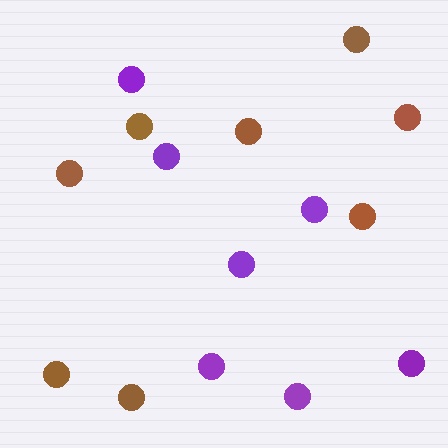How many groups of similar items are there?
There are 2 groups: one group of brown circles (8) and one group of purple circles (7).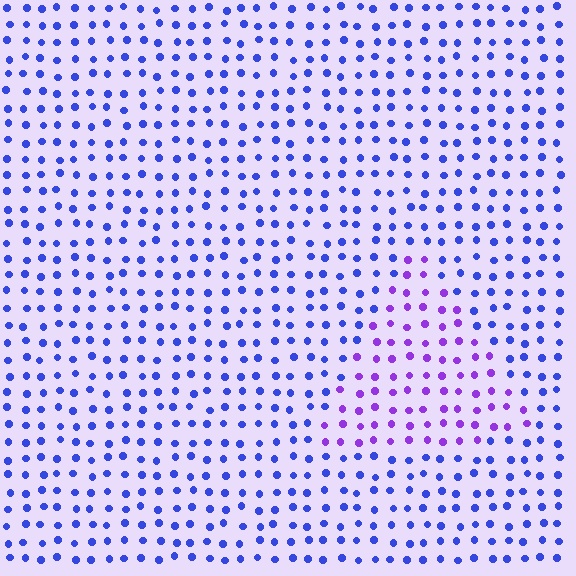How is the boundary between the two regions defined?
The boundary is defined purely by a slight shift in hue (about 41 degrees). Spacing, size, and orientation are identical on both sides.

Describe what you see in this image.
The image is filled with small blue elements in a uniform arrangement. A triangle-shaped region is visible where the elements are tinted to a slightly different hue, forming a subtle color boundary.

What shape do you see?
I see a triangle.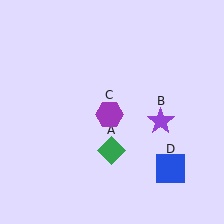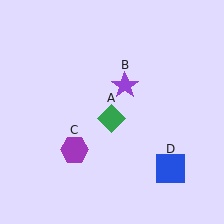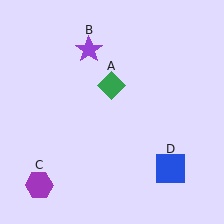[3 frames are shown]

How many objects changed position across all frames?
3 objects changed position: green diamond (object A), purple star (object B), purple hexagon (object C).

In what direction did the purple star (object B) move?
The purple star (object B) moved up and to the left.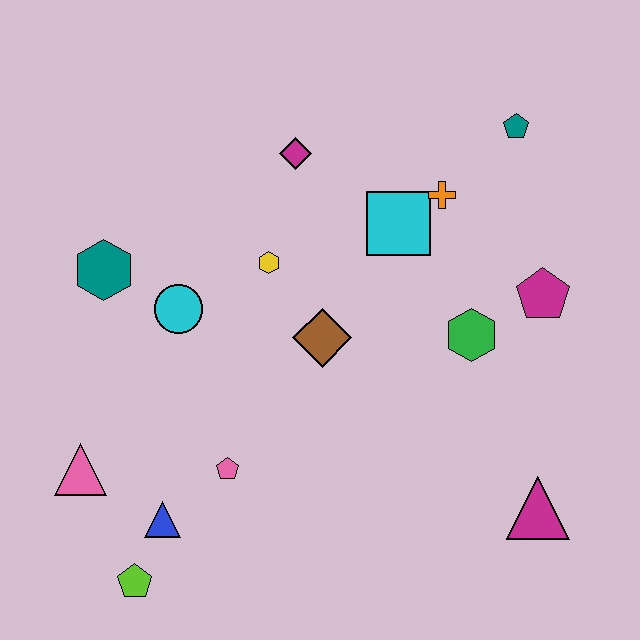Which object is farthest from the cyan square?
The lime pentagon is farthest from the cyan square.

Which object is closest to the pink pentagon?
The blue triangle is closest to the pink pentagon.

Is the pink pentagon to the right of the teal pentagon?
No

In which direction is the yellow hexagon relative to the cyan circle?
The yellow hexagon is to the right of the cyan circle.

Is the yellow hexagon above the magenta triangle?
Yes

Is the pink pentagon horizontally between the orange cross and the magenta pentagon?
No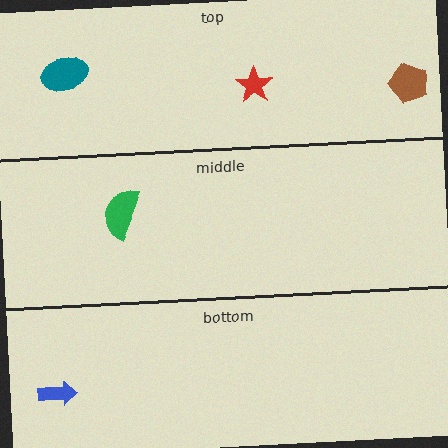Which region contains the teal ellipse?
The top region.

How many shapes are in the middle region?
1.